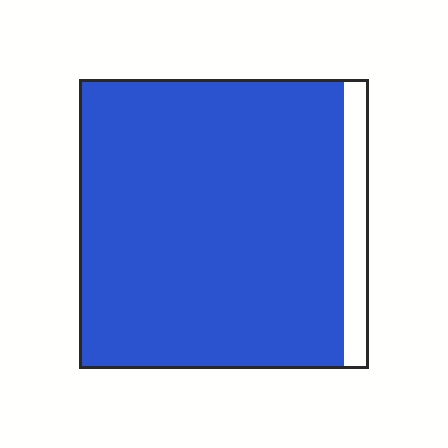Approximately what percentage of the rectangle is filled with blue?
Approximately 90%.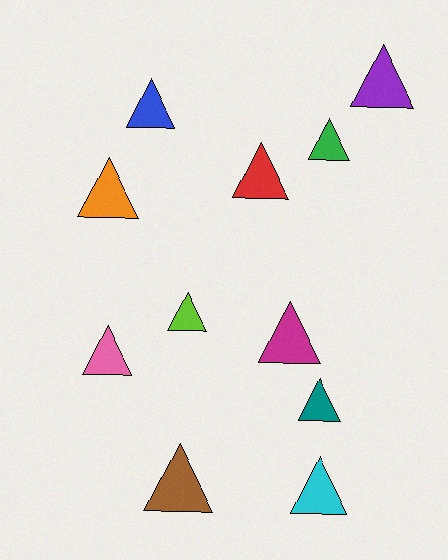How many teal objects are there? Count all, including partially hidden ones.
There is 1 teal object.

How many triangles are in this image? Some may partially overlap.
There are 11 triangles.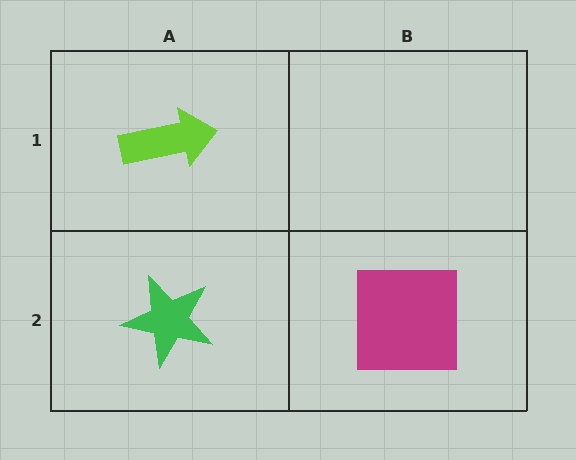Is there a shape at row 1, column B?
No, that cell is empty.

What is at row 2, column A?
A green star.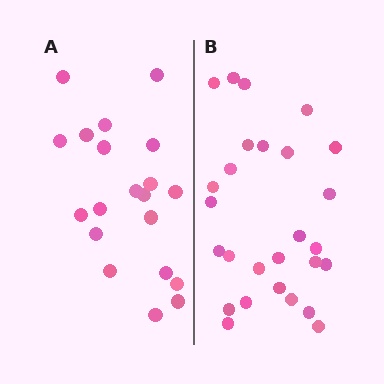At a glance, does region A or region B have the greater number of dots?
Region B (the right region) has more dots.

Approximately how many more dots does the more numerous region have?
Region B has roughly 8 or so more dots than region A.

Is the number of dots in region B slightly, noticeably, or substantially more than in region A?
Region B has noticeably more, but not dramatically so. The ratio is roughly 1.4 to 1.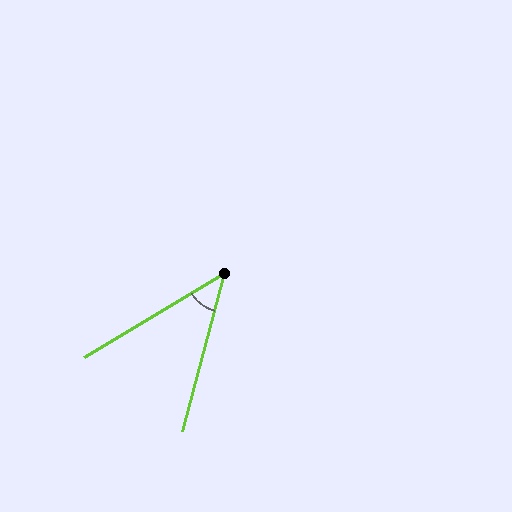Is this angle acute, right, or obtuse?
It is acute.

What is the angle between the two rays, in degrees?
Approximately 44 degrees.